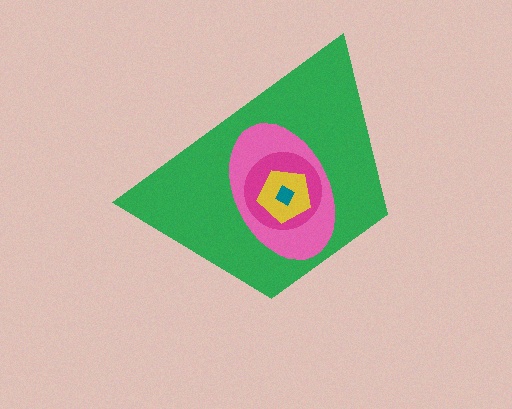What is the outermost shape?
The green trapezoid.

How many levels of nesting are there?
5.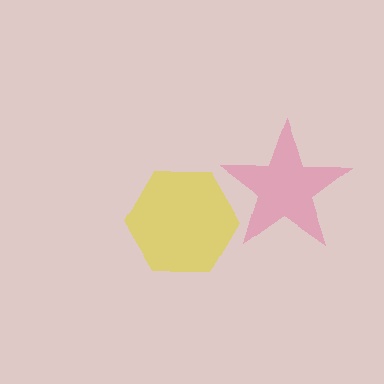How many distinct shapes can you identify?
There are 2 distinct shapes: a pink star, a yellow hexagon.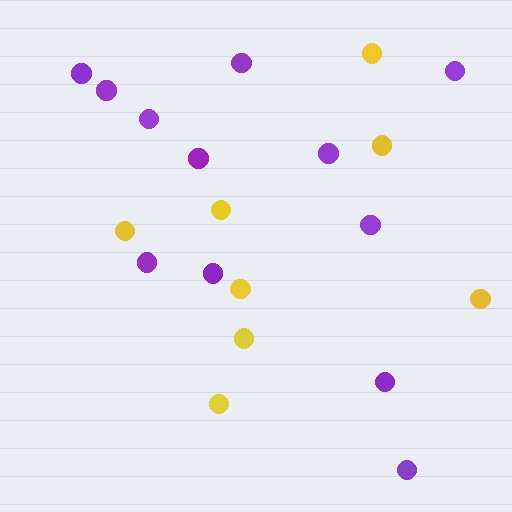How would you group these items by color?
There are 2 groups: one group of yellow circles (8) and one group of purple circles (12).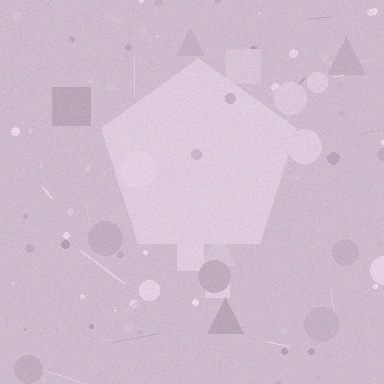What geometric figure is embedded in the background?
A pentagon is embedded in the background.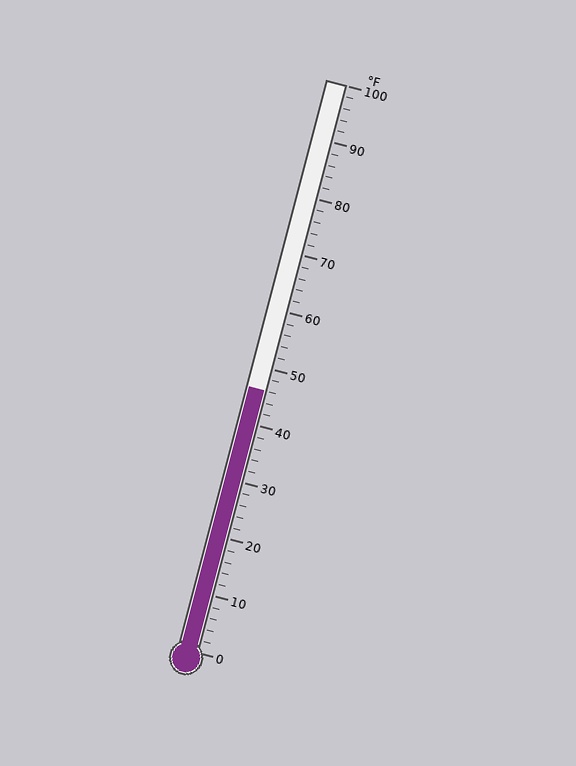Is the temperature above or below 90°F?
The temperature is below 90°F.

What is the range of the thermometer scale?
The thermometer scale ranges from 0°F to 100°F.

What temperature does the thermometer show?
The thermometer shows approximately 46°F.